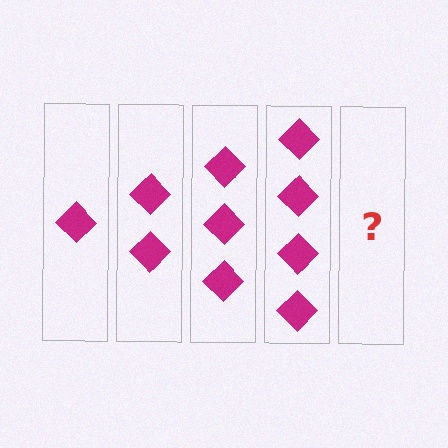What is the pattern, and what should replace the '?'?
The pattern is that each step adds one more diamond. The '?' should be 5 diamonds.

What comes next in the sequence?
The next element should be 5 diamonds.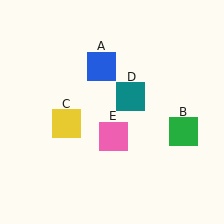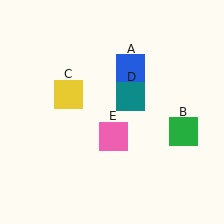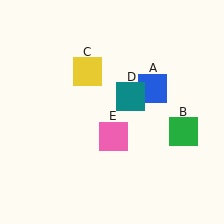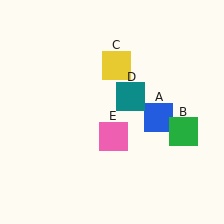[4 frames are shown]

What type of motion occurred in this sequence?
The blue square (object A), yellow square (object C) rotated clockwise around the center of the scene.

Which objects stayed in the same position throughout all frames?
Green square (object B) and teal square (object D) and pink square (object E) remained stationary.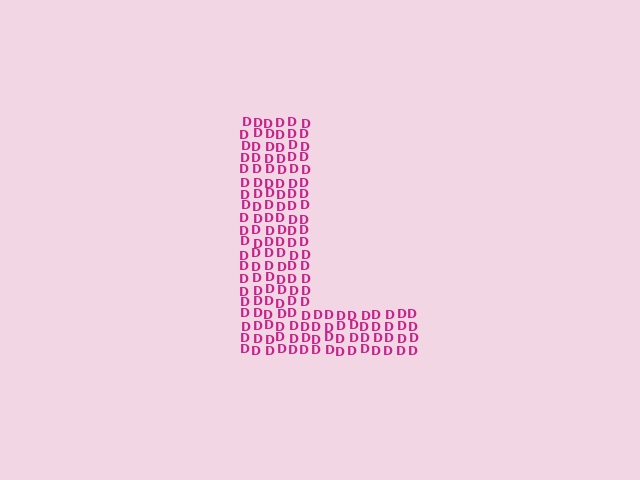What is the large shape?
The large shape is the letter L.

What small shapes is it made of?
It is made of small letter D's.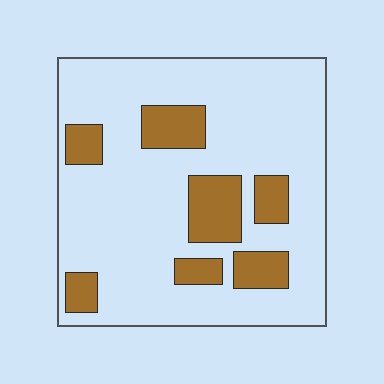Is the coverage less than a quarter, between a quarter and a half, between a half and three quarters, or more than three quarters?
Less than a quarter.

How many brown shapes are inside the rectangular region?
7.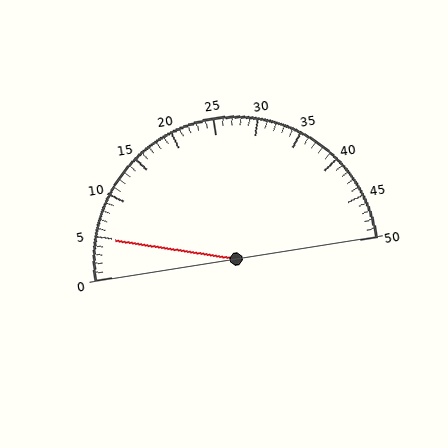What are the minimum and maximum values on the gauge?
The gauge ranges from 0 to 50.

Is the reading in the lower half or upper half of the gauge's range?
The reading is in the lower half of the range (0 to 50).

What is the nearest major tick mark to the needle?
The nearest major tick mark is 5.